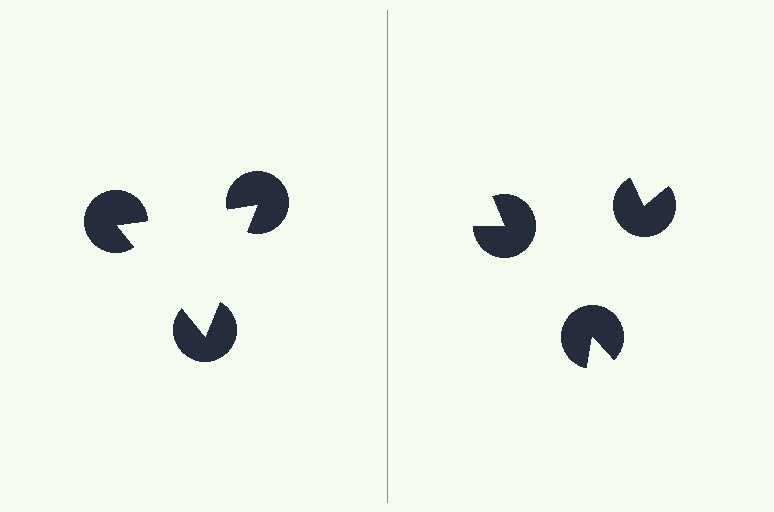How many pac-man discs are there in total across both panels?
6 — 3 on each side.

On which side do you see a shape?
An illusory triangle appears on the left side. On the right side the wedge cuts are rotated, so no coherent shape forms.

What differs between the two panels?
The pac-man discs are positioned identically on both sides; only the wedge orientations differ. On the left they align to a triangle; on the right they are misaligned.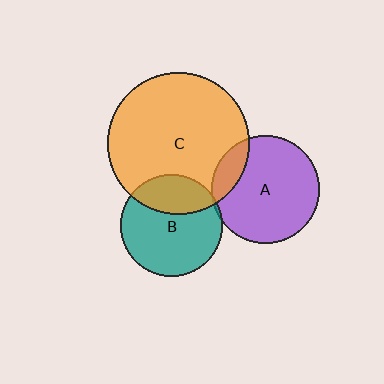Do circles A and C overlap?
Yes.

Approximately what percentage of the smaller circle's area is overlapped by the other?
Approximately 15%.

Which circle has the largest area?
Circle C (orange).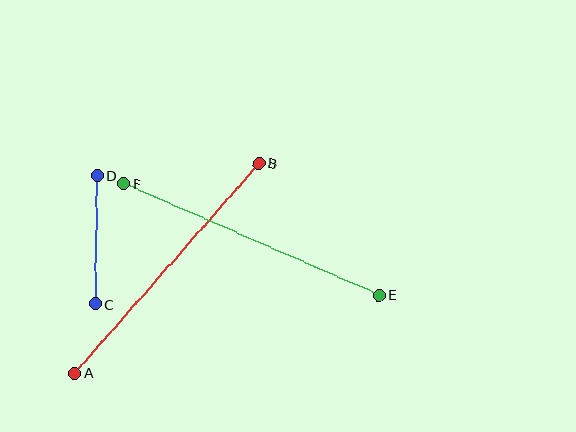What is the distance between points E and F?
The distance is approximately 278 pixels.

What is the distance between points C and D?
The distance is approximately 128 pixels.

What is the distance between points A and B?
The distance is approximately 279 pixels.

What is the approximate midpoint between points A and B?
The midpoint is at approximately (167, 268) pixels.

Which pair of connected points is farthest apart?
Points A and B are farthest apart.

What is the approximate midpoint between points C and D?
The midpoint is at approximately (97, 240) pixels.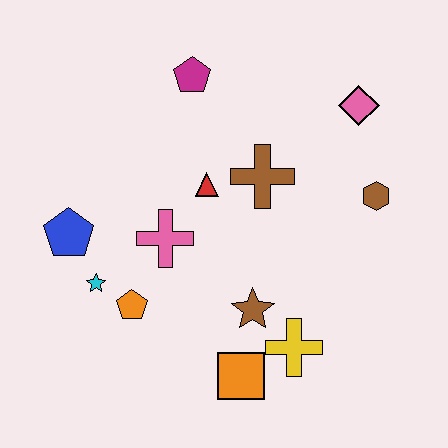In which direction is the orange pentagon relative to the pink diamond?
The orange pentagon is to the left of the pink diamond.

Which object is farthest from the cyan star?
The pink diamond is farthest from the cyan star.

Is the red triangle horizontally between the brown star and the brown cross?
No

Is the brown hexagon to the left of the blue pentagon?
No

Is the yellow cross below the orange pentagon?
Yes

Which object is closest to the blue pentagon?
The cyan star is closest to the blue pentagon.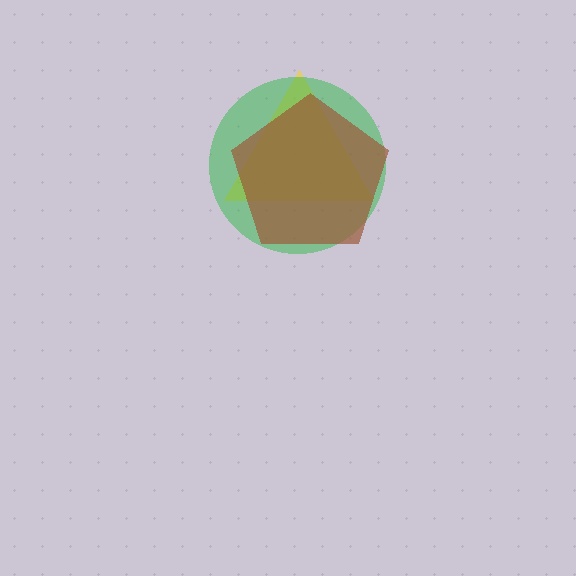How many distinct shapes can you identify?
There are 3 distinct shapes: a yellow triangle, a green circle, a brown pentagon.